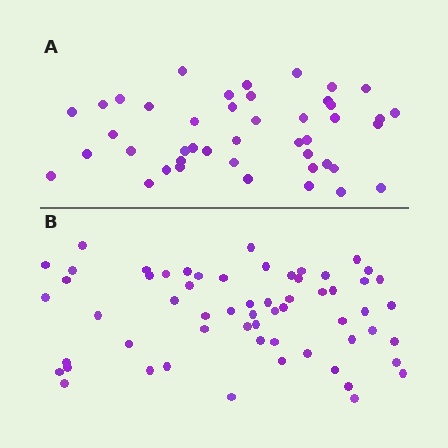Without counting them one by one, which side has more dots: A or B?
Region B (the bottom region) has more dots.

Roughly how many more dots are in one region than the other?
Region B has approximately 15 more dots than region A.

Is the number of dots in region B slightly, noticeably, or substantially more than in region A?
Region B has noticeably more, but not dramatically so. The ratio is roughly 1.4 to 1.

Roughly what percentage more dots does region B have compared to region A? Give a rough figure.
About 35% more.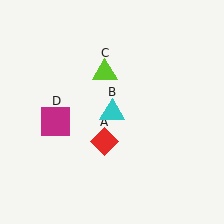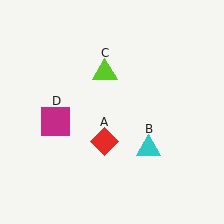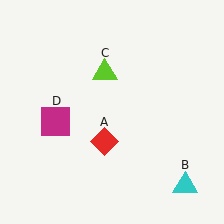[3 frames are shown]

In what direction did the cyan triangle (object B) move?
The cyan triangle (object B) moved down and to the right.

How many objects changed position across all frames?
1 object changed position: cyan triangle (object B).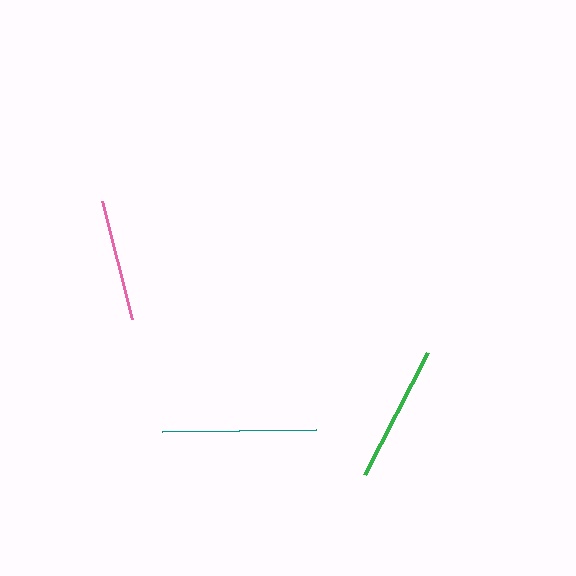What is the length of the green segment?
The green segment is approximately 137 pixels long.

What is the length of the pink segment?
The pink segment is approximately 121 pixels long.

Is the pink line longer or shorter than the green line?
The green line is longer than the pink line.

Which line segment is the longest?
The teal line is the longest at approximately 154 pixels.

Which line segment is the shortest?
The pink line is the shortest at approximately 121 pixels.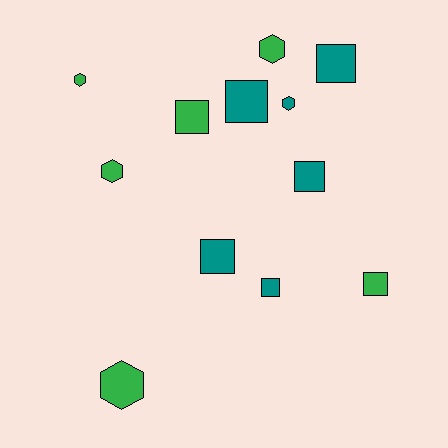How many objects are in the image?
There are 12 objects.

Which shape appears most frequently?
Square, with 7 objects.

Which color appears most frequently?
Green, with 6 objects.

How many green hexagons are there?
There are 4 green hexagons.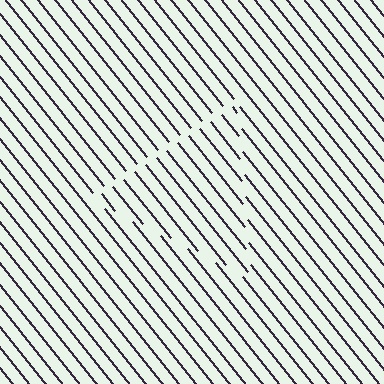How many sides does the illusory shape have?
3 sides — the line-ends trace a triangle.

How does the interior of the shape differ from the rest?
The interior of the shape contains the same grating, shifted by half a period — the contour is defined by the phase discontinuity where line-ends from the inner and outer gratings abut.